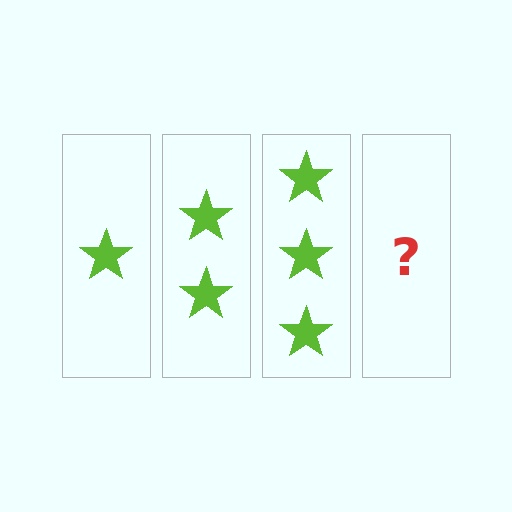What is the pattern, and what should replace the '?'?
The pattern is that each step adds one more star. The '?' should be 4 stars.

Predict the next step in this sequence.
The next step is 4 stars.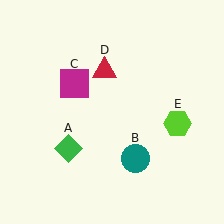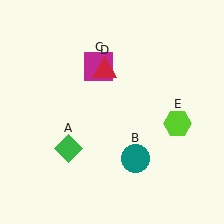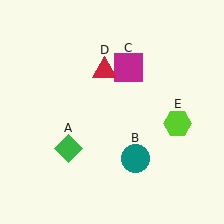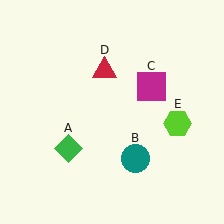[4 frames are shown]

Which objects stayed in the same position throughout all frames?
Green diamond (object A) and teal circle (object B) and red triangle (object D) and lime hexagon (object E) remained stationary.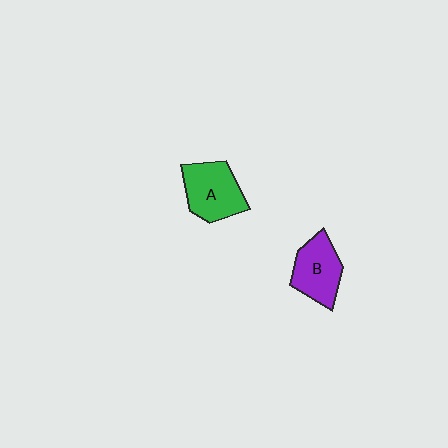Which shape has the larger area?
Shape A (green).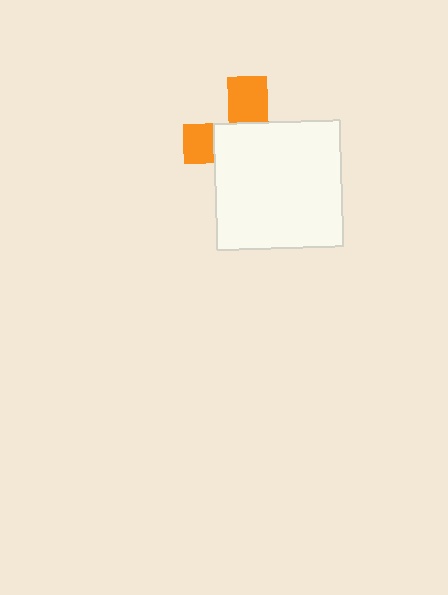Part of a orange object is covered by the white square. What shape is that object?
It is a cross.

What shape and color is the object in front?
The object in front is a white square.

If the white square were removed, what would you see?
You would see the complete orange cross.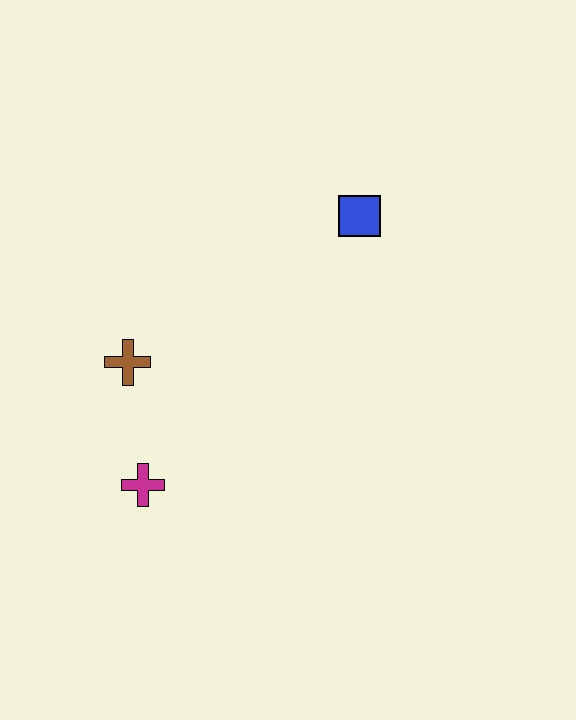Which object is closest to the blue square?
The brown cross is closest to the blue square.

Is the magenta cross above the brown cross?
No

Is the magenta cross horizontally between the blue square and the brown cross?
Yes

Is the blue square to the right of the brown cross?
Yes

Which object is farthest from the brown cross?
The blue square is farthest from the brown cross.